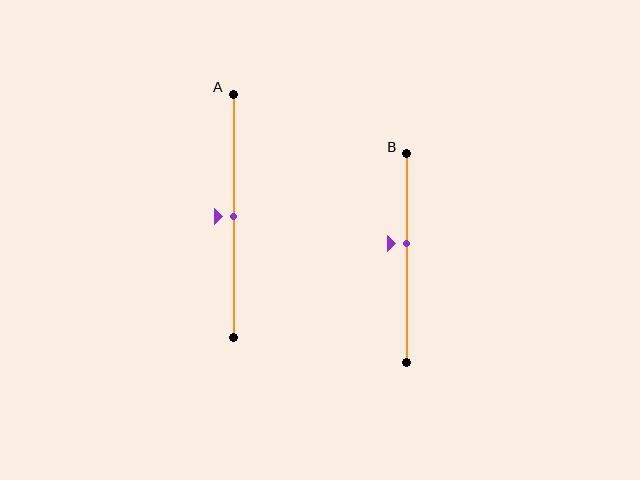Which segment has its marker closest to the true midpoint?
Segment A has its marker closest to the true midpoint.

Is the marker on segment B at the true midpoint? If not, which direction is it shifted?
No, the marker on segment B is shifted upward by about 7% of the segment length.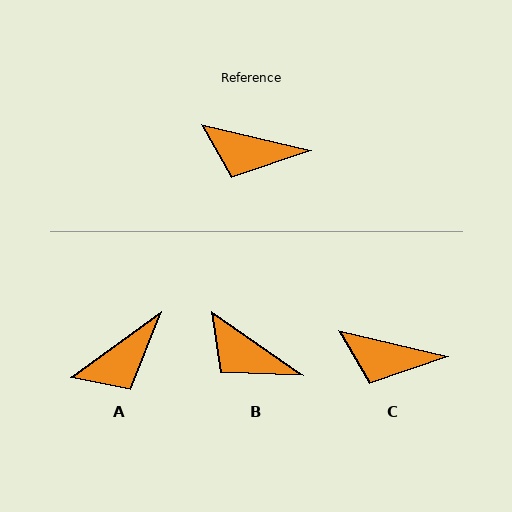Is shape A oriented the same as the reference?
No, it is off by about 49 degrees.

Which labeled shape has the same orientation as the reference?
C.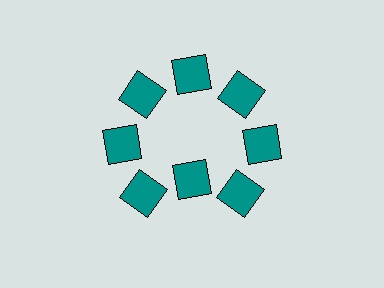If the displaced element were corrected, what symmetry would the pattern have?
It would have 8-fold rotational symmetry — the pattern would map onto itself every 45 degrees.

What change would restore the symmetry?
The symmetry would be restored by moving it outward, back onto the ring so that all 8 diamonds sit at equal angles and equal distance from the center.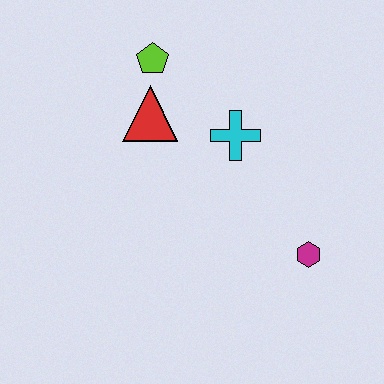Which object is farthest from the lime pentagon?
The magenta hexagon is farthest from the lime pentagon.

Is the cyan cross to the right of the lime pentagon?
Yes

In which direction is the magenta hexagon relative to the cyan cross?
The magenta hexagon is below the cyan cross.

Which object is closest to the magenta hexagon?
The cyan cross is closest to the magenta hexagon.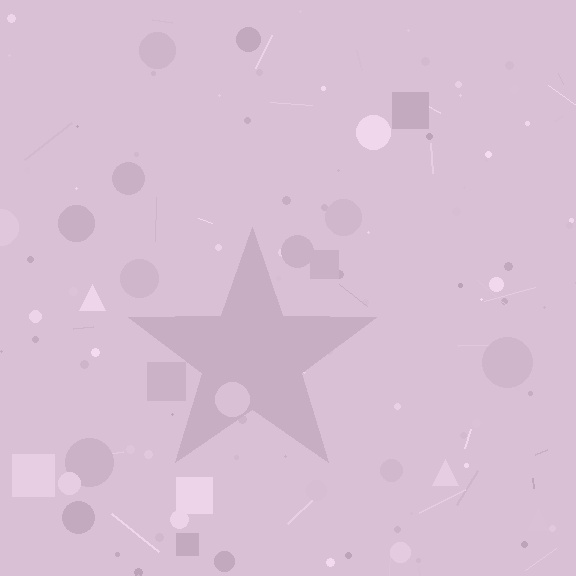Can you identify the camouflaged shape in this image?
The camouflaged shape is a star.